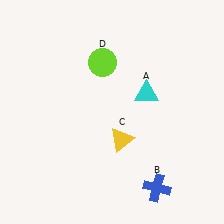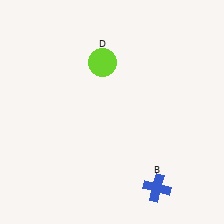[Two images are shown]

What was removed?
The cyan triangle (A), the yellow triangle (C) were removed in Image 2.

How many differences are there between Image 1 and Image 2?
There are 2 differences between the two images.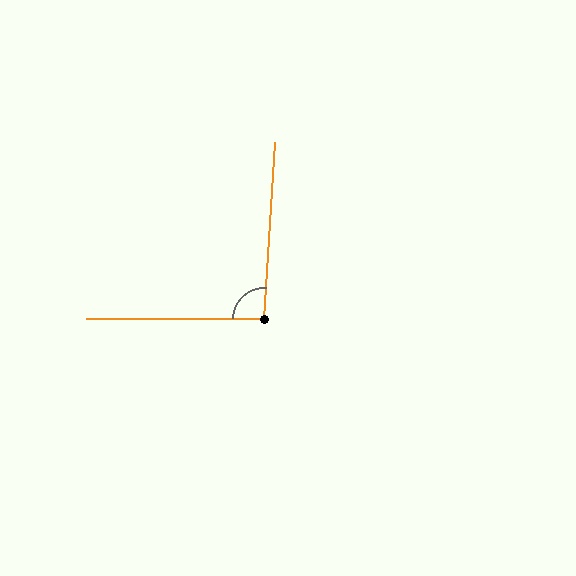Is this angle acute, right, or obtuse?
It is approximately a right angle.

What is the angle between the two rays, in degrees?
Approximately 94 degrees.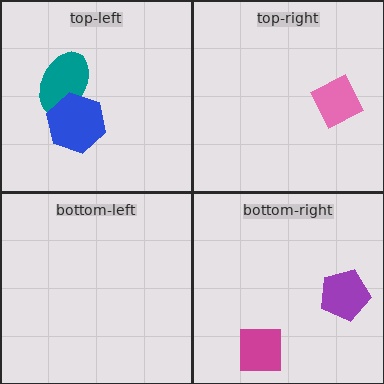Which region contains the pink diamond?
The top-right region.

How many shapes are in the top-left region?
2.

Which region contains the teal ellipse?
The top-left region.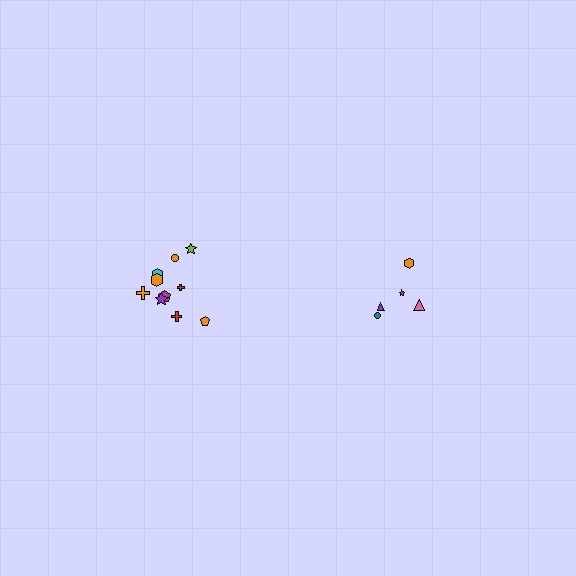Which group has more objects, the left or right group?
The left group.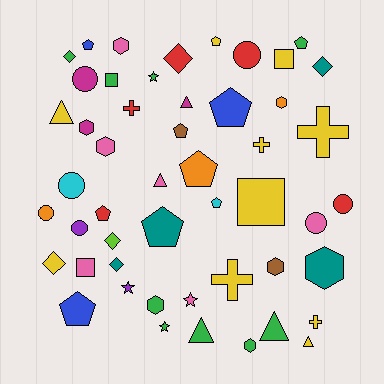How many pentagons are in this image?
There are 10 pentagons.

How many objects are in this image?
There are 50 objects.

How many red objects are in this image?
There are 5 red objects.